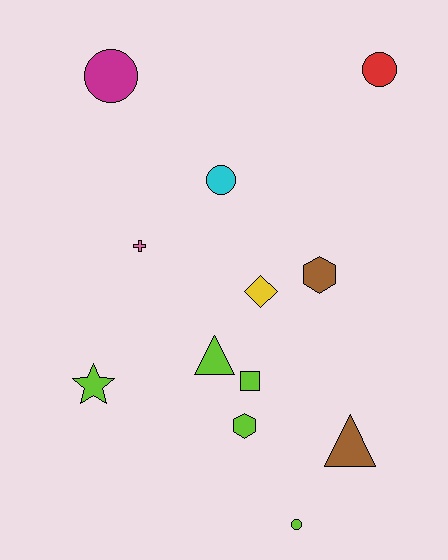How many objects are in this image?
There are 12 objects.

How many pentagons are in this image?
There are no pentagons.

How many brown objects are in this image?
There are 2 brown objects.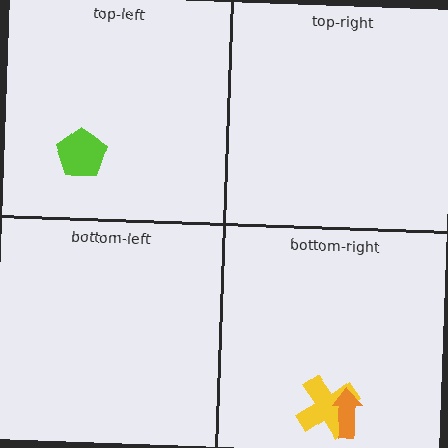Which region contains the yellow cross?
The bottom-right region.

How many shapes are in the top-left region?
1.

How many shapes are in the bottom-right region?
2.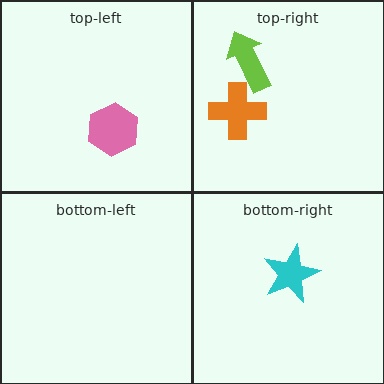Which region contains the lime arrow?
The top-right region.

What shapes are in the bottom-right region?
The cyan star.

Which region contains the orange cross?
The top-right region.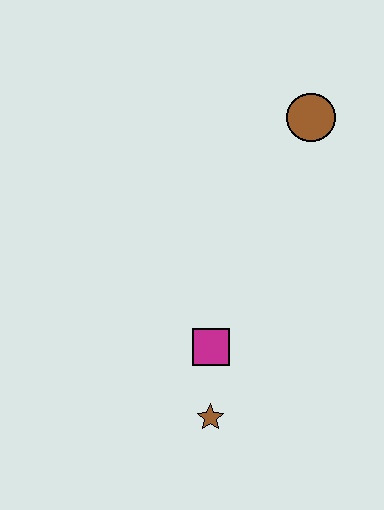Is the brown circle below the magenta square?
No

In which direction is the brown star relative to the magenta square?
The brown star is below the magenta square.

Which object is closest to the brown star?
The magenta square is closest to the brown star.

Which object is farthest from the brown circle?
The brown star is farthest from the brown circle.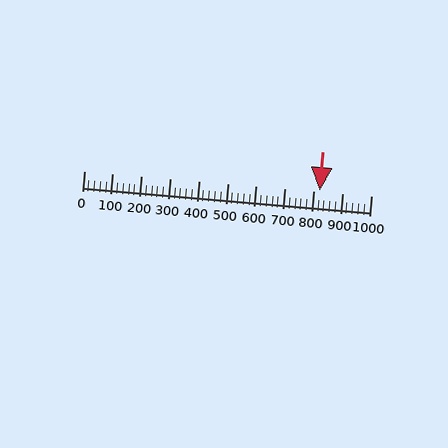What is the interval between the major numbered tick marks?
The major tick marks are spaced 100 units apart.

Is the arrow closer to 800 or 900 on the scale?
The arrow is closer to 800.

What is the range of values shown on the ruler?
The ruler shows values from 0 to 1000.